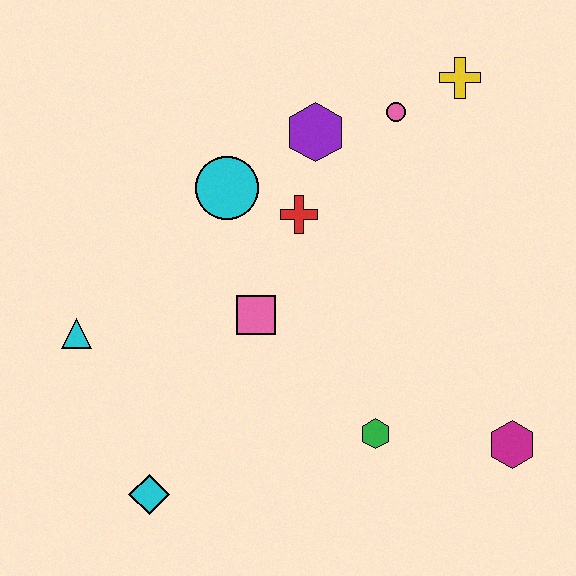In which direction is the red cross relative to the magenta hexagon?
The red cross is above the magenta hexagon.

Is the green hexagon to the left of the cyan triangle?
No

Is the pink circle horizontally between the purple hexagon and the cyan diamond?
No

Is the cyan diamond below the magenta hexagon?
Yes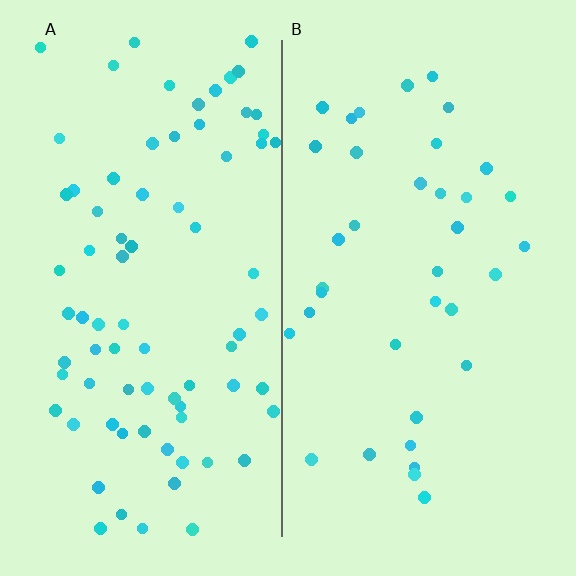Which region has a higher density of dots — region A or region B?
A (the left).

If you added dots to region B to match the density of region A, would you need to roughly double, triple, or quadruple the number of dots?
Approximately double.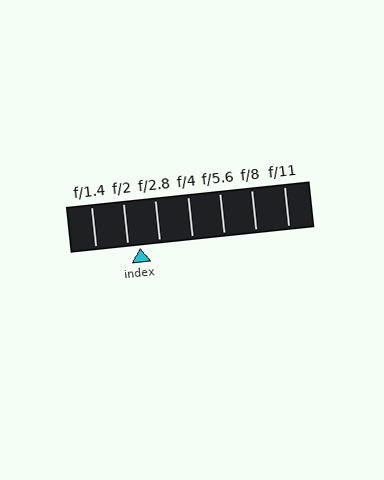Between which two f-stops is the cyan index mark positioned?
The index mark is between f/2 and f/2.8.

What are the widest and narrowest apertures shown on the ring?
The widest aperture shown is f/1.4 and the narrowest is f/11.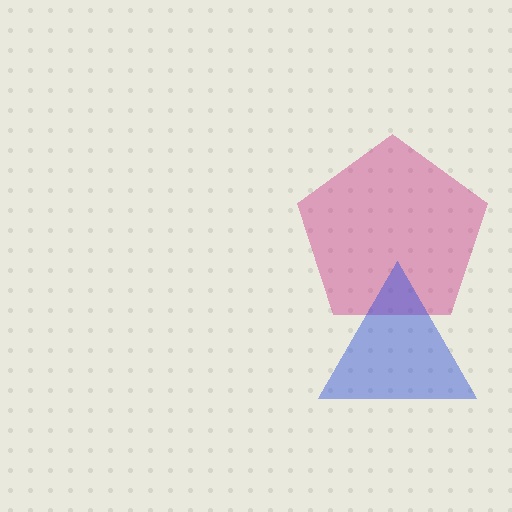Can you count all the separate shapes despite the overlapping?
Yes, there are 2 separate shapes.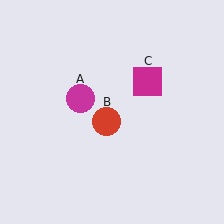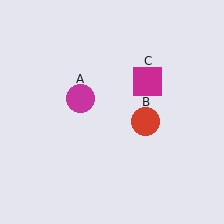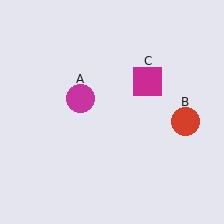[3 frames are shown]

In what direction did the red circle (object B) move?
The red circle (object B) moved right.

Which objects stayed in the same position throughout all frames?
Magenta circle (object A) and magenta square (object C) remained stationary.